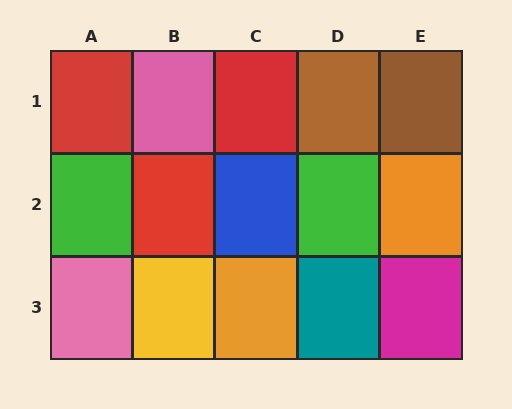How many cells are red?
3 cells are red.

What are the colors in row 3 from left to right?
Pink, yellow, orange, teal, magenta.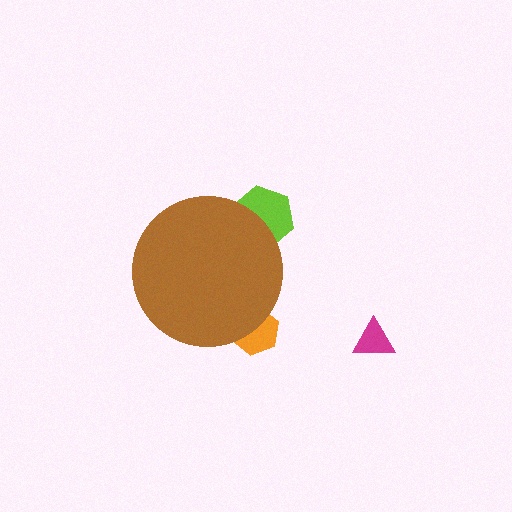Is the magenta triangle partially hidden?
No, the magenta triangle is fully visible.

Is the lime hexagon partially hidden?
Yes, the lime hexagon is partially hidden behind the brown circle.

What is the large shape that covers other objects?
A brown circle.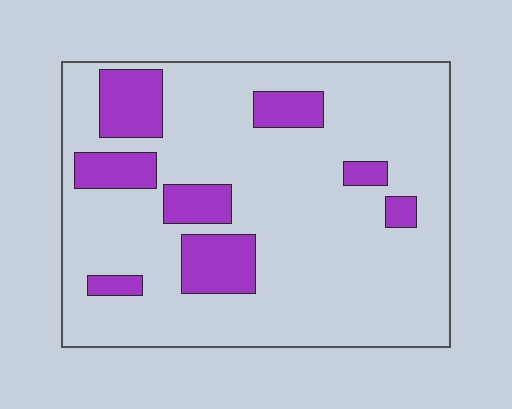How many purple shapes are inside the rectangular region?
8.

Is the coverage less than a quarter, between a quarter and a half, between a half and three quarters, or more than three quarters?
Less than a quarter.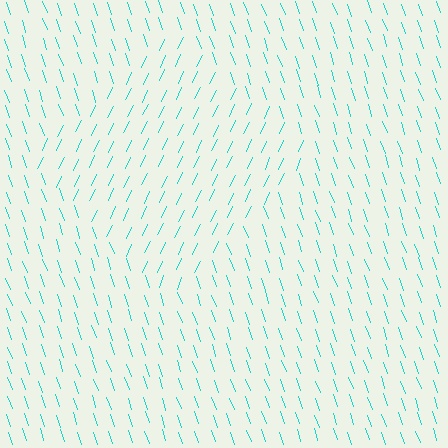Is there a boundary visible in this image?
Yes, there is a texture boundary formed by a change in line orientation.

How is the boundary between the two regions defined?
The boundary is defined purely by a change in line orientation (approximately 45 degrees difference). All lines are the same color and thickness.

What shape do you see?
I see a diamond.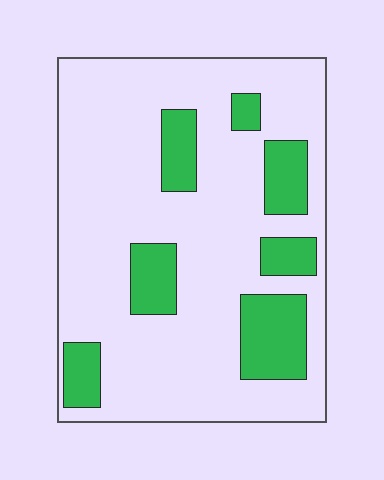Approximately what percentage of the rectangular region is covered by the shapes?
Approximately 20%.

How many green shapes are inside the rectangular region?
7.